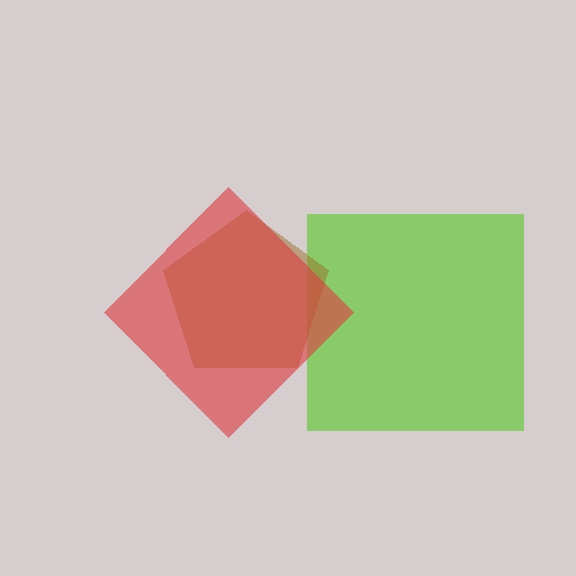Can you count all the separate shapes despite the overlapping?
Yes, there are 3 separate shapes.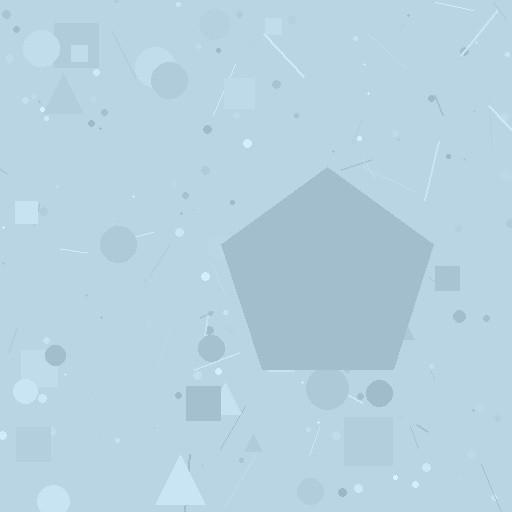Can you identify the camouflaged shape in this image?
The camouflaged shape is a pentagon.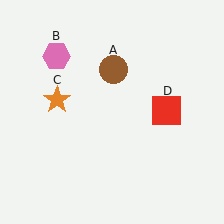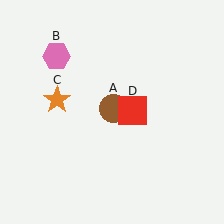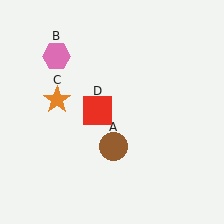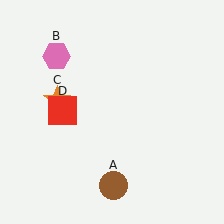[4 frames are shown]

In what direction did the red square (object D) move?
The red square (object D) moved left.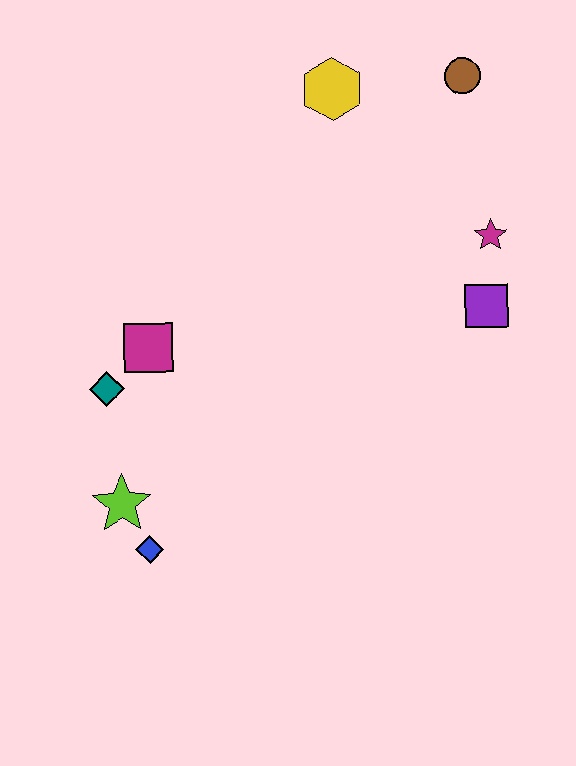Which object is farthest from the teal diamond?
The brown circle is farthest from the teal diamond.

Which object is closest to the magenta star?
The purple square is closest to the magenta star.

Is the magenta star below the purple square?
No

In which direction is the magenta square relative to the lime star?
The magenta square is above the lime star.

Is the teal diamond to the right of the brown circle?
No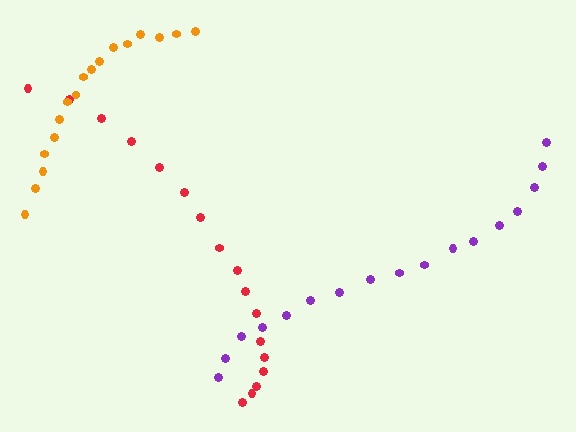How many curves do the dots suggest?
There are 3 distinct paths.